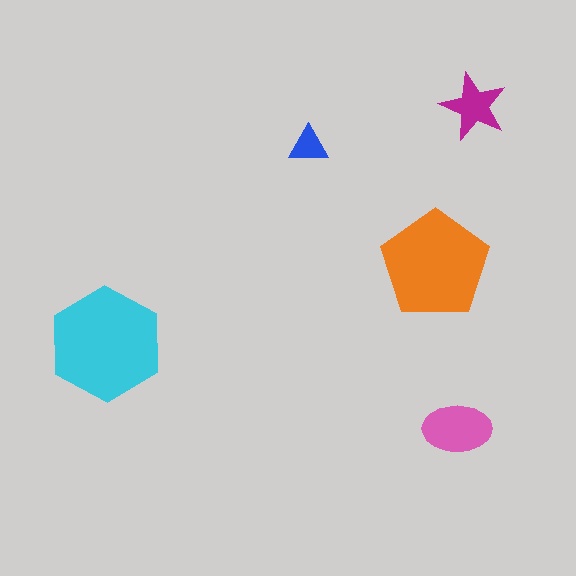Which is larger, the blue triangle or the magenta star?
The magenta star.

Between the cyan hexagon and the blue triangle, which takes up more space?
The cyan hexagon.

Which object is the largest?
The cyan hexagon.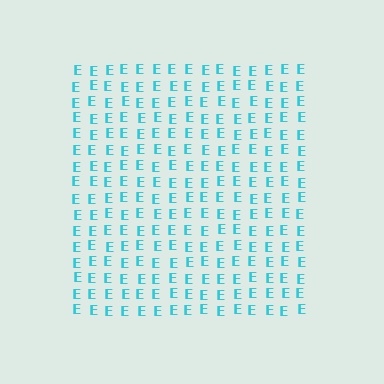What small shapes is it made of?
It is made of small letter E's.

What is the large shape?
The large shape is a square.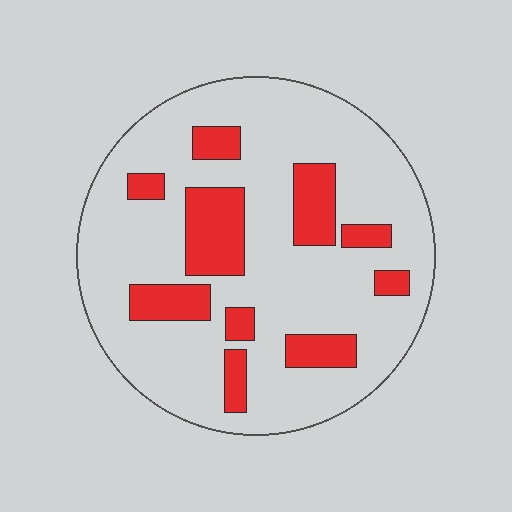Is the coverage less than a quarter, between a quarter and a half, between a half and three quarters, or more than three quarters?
Less than a quarter.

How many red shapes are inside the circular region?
10.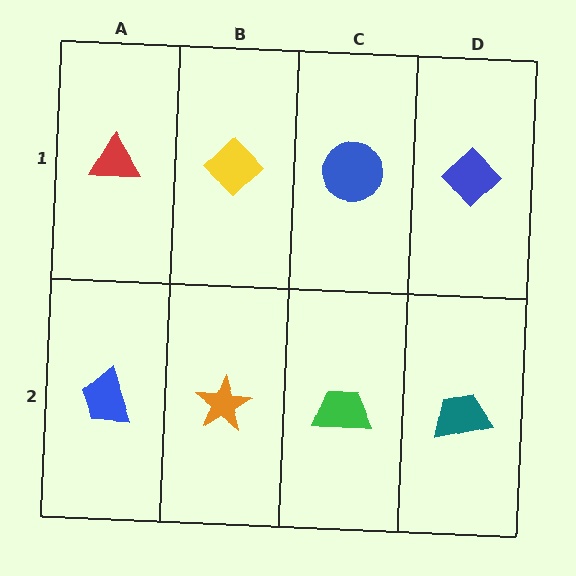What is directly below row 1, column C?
A green trapezoid.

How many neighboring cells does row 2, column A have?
2.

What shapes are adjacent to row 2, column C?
A blue circle (row 1, column C), an orange star (row 2, column B), a teal trapezoid (row 2, column D).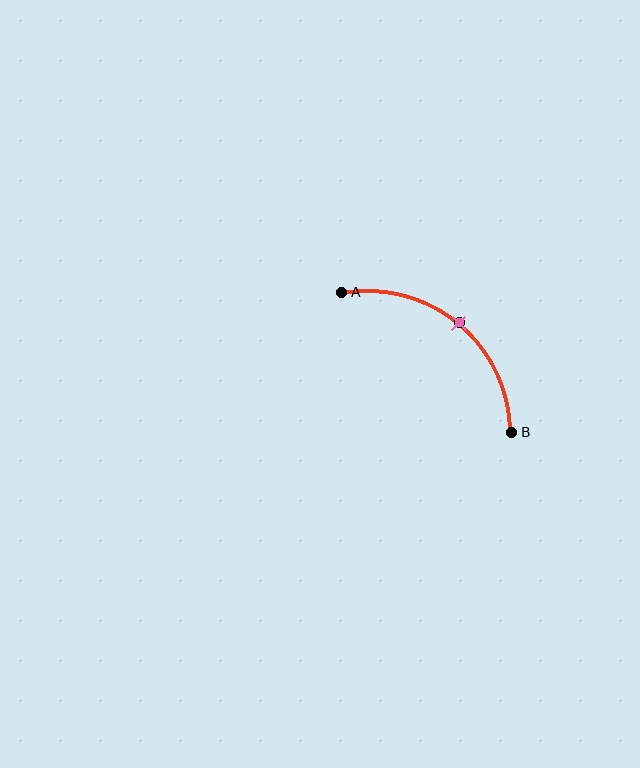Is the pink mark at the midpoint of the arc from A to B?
Yes. The pink mark lies on the arc at equal arc-length from both A and B — it is the arc midpoint.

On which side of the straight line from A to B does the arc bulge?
The arc bulges above and to the right of the straight line connecting A and B.